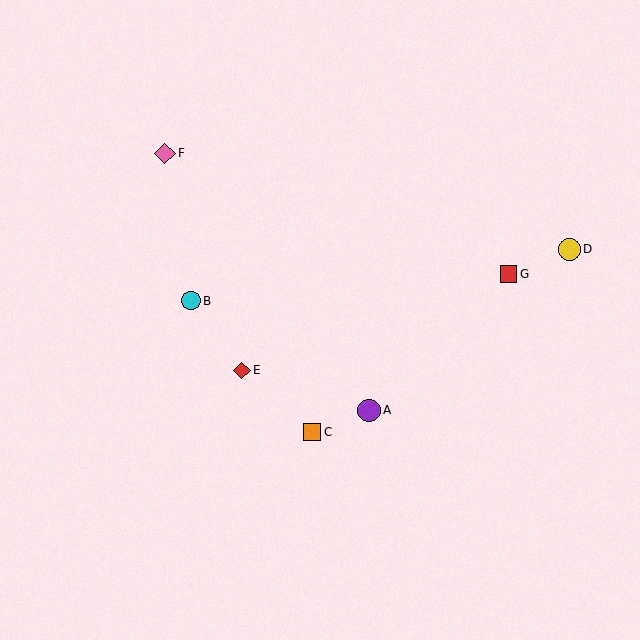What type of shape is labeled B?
Shape B is a cyan circle.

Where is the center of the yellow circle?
The center of the yellow circle is at (569, 249).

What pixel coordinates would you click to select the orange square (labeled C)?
Click at (312, 432) to select the orange square C.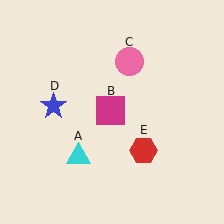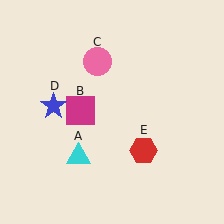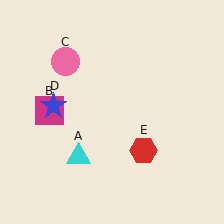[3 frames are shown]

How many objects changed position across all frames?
2 objects changed position: magenta square (object B), pink circle (object C).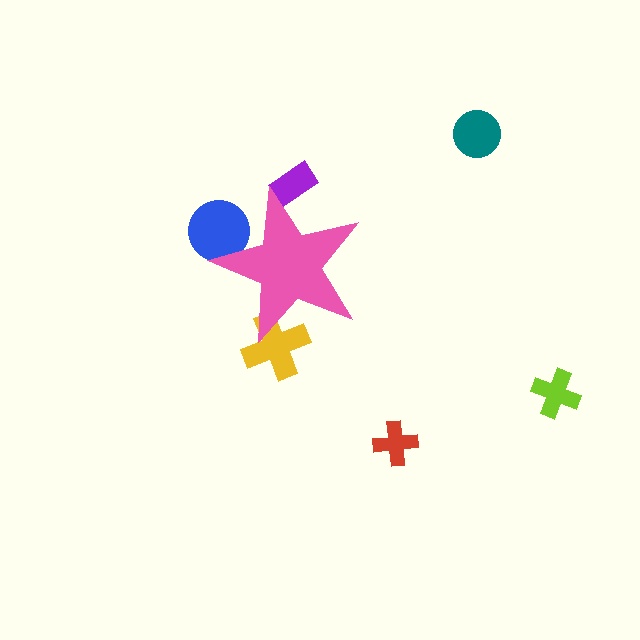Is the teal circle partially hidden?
No, the teal circle is fully visible.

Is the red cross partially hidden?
No, the red cross is fully visible.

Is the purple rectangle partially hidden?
Yes, the purple rectangle is partially hidden behind the pink star.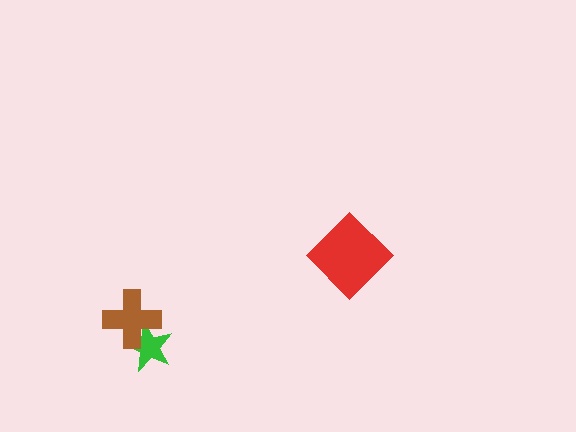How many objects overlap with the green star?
1 object overlaps with the green star.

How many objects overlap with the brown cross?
1 object overlaps with the brown cross.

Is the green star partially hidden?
Yes, it is partially covered by another shape.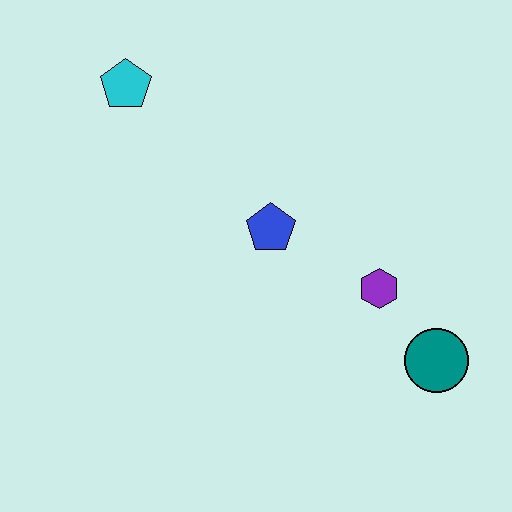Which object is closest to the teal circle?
The purple hexagon is closest to the teal circle.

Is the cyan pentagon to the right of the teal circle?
No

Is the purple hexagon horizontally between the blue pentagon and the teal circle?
Yes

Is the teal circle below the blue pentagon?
Yes